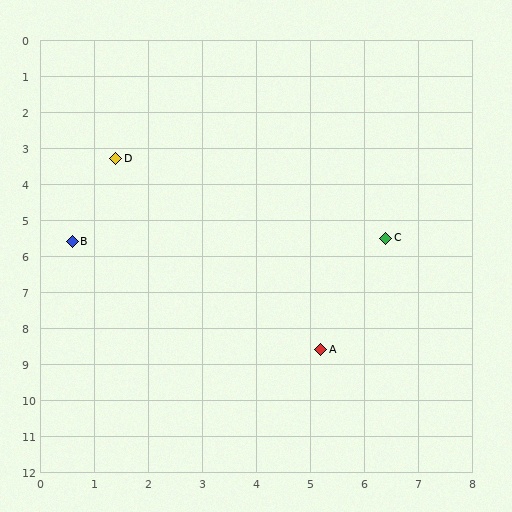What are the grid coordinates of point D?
Point D is at approximately (1.4, 3.3).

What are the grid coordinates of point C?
Point C is at approximately (6.4, 5.5).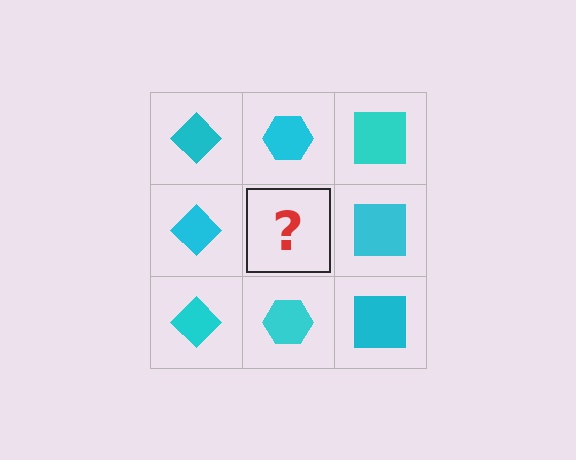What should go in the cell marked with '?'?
The missing cell should contain a cyan hexagon.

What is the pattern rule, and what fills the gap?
The rule is that each column has a consistent shape. The gap should be filled with a cyan hexagon.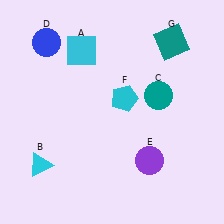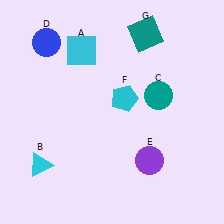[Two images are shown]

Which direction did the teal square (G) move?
The teal square (G) moved left.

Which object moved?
The teal square (G) moved left.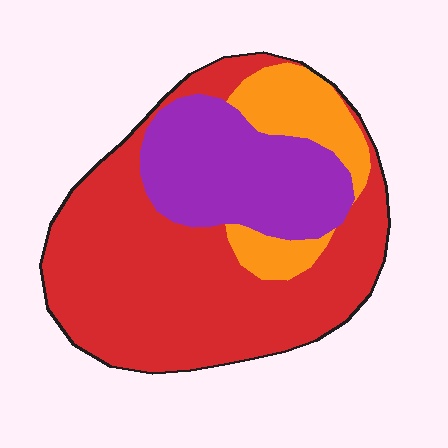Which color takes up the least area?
Orange, at roughly 15%.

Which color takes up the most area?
Red, at roughly 60%.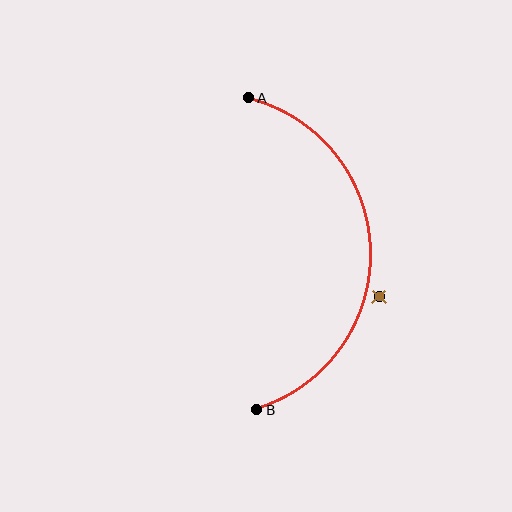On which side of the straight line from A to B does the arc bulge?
The arc bulges to the right of the straight line connecting A and B.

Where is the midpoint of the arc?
The arc midpoint is the point on the curve farthest from the straight line joining A and B. It sits to the right of that line.